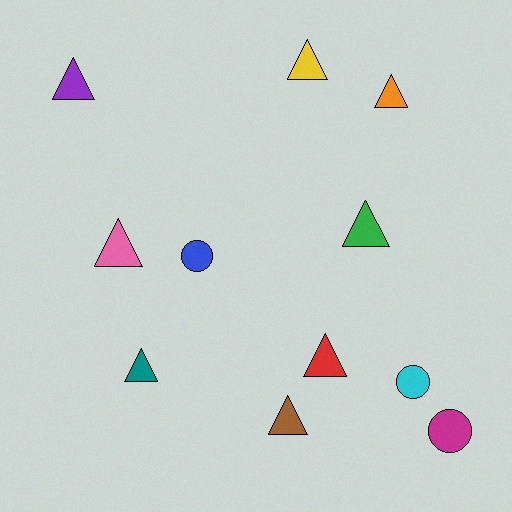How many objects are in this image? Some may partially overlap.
There are 11 objects.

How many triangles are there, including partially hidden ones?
There are 8 triangles.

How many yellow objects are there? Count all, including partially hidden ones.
There is 1 yellow object.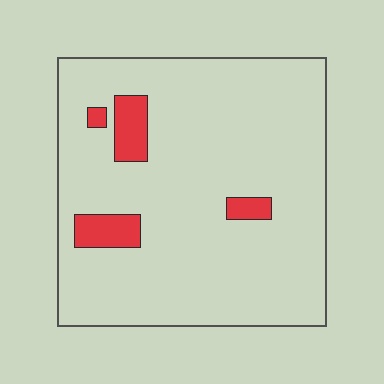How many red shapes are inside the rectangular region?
4.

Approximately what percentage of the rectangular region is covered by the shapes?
Approximately 10%.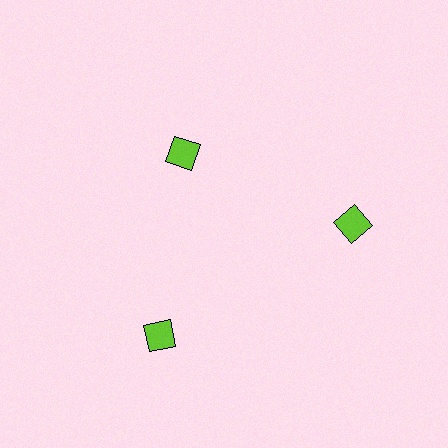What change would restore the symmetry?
The symmetry would be restored by moving it outward, back onto the ring so that all 3 diamonds sit at equal angles and equal distance from the center.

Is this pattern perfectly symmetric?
No. The 3 lime diamonds are arranged in a ring, but one element near the 11 o'clock position is pulled inward toward the center, breaking the 3-fold rotational symmetry.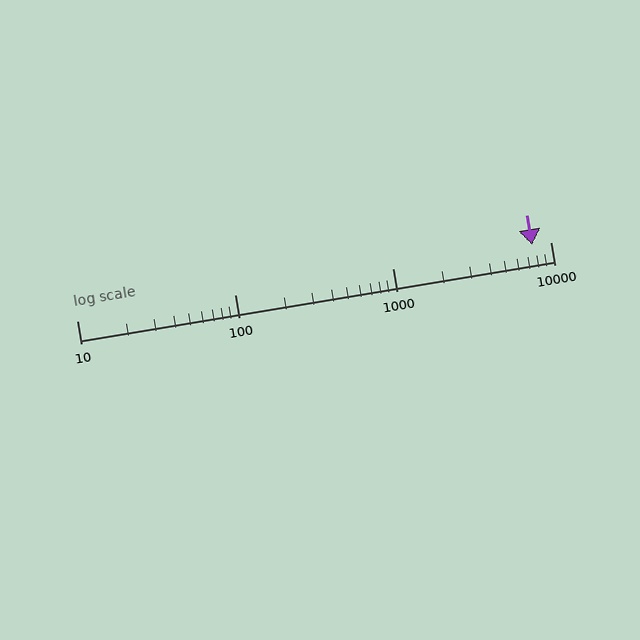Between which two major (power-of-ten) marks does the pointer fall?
The pointer is between 1000 and 10000.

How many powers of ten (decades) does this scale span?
The scale spans 3 decades, from 10 to 10000.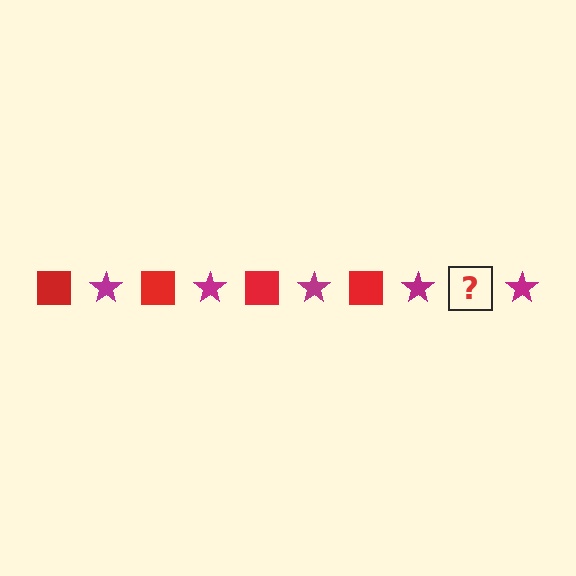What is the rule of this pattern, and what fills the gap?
The rule is that the pattern alternates between red square and magenta star. The gap should be filled with a red square.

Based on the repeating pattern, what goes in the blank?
The blank should be a red square.